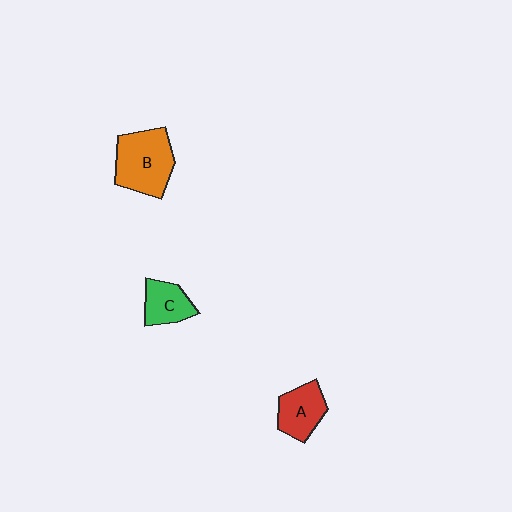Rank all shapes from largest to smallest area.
From largest to smallest: B (orange), A (red), C (green).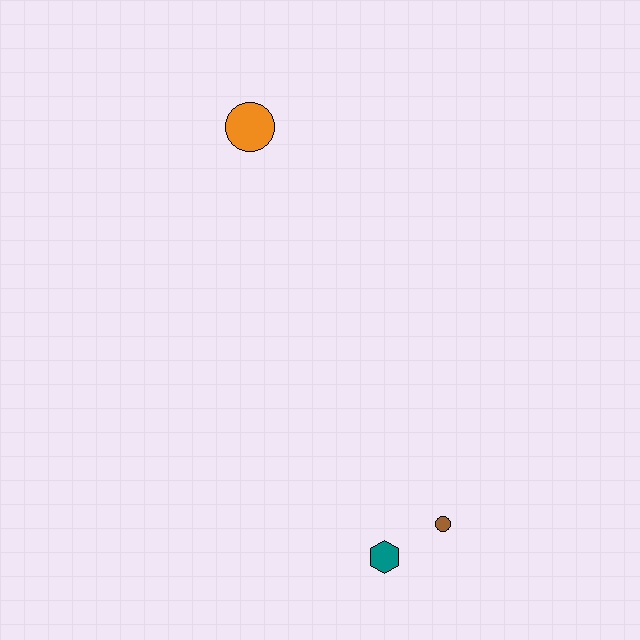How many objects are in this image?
There are 3 objects.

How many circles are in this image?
There are 2 circles.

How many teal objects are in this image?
There is 1 teal object.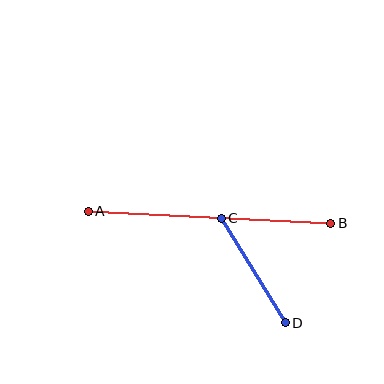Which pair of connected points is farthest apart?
Points A and B are farthest apart.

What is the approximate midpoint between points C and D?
The midpoint is at approximately (253, 270) pixels.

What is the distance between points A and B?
The distance is approximately 243 pixels.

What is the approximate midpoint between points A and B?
The midpoint is at approximately (210, 217) pixels.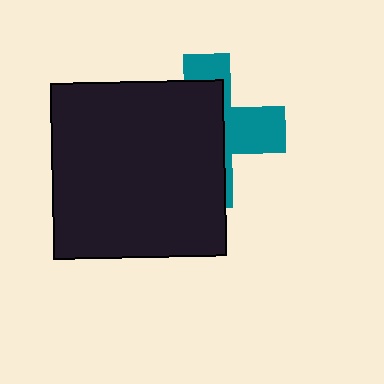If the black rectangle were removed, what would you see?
You would see the complete teal cross.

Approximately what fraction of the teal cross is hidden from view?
Roughly 61% of the teal cross is hidden behind the black rectangle.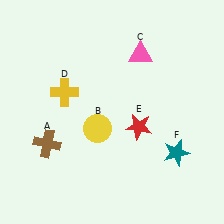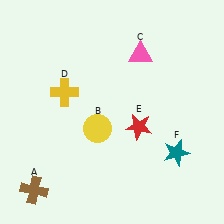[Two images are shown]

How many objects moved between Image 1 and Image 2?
1 object moved between the two images.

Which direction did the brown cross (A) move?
The brown cross (A) moved down.